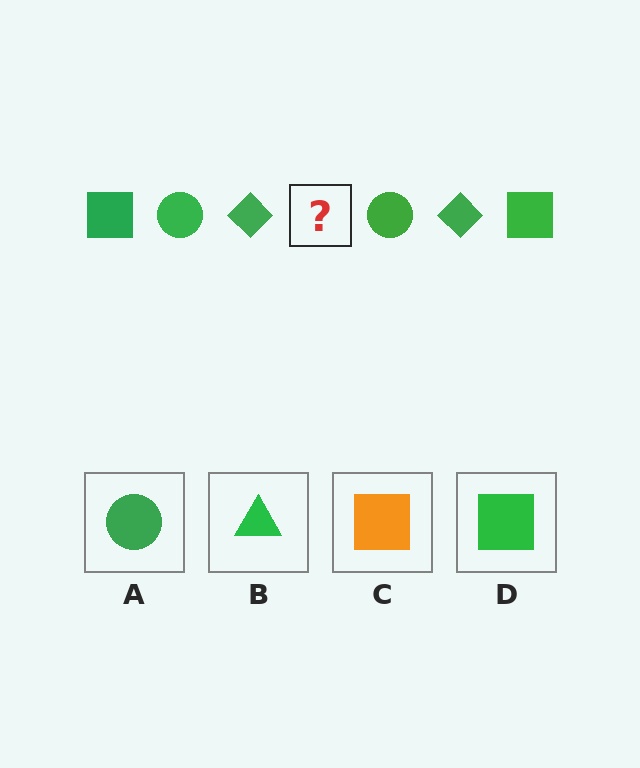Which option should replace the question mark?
Option D.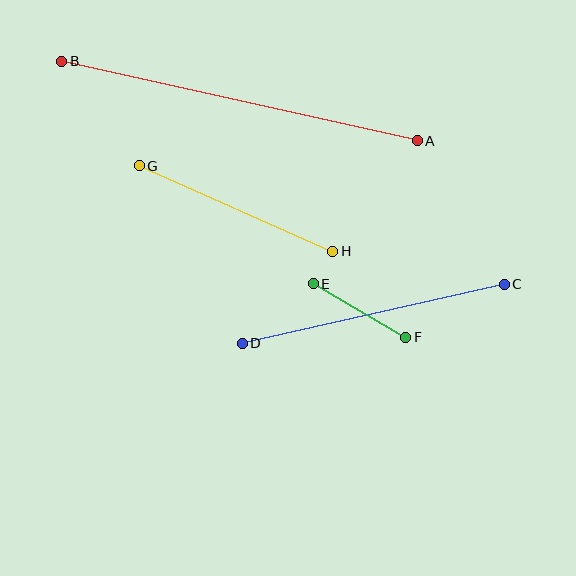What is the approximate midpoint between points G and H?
The midpoint is at approximately (236, 208) pixels.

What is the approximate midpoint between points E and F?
The midpoint is at approximately (360, 311) pixels.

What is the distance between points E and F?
The distance is approximately 107 pixels.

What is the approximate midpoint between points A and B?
The midpoint is at approximately (239, 101) pixels.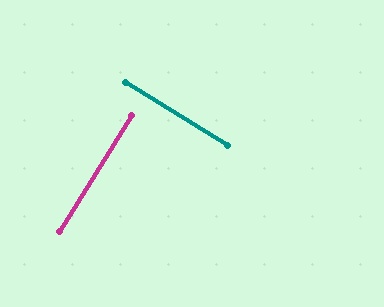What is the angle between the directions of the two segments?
Approximately 90 degrees.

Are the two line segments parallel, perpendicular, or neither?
Perpendicular — they meet at approximately 90°.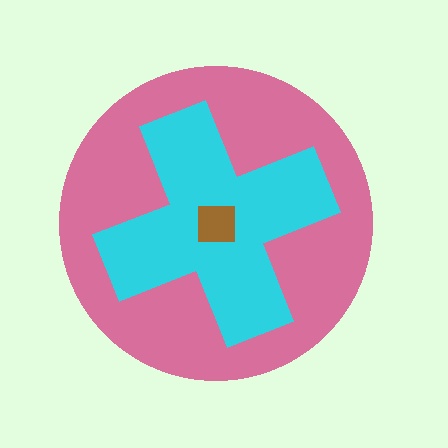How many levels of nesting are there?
3.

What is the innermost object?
The brown square.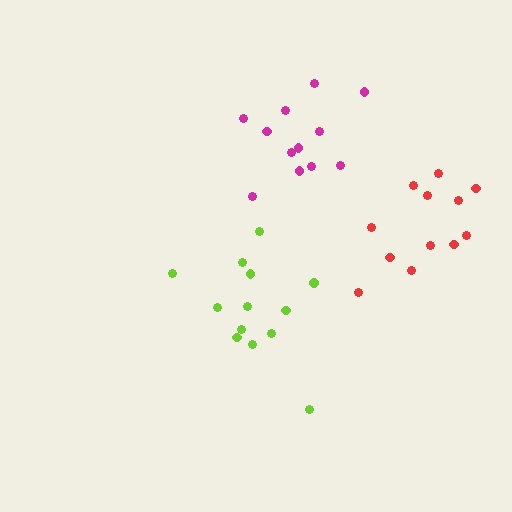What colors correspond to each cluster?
The clusters are colored: lime, red, magenta.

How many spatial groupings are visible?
There are 3 spatial groupings.